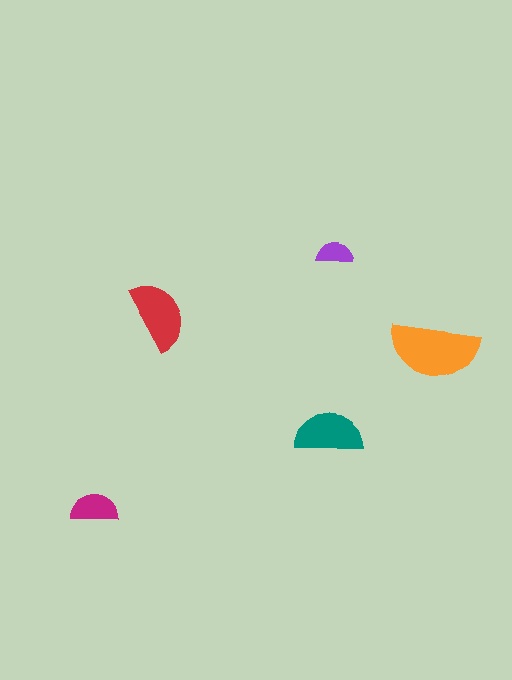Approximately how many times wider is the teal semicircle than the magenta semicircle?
About 1.5 times wider.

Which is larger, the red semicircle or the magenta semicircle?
The red one.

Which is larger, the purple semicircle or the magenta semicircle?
The magenta one.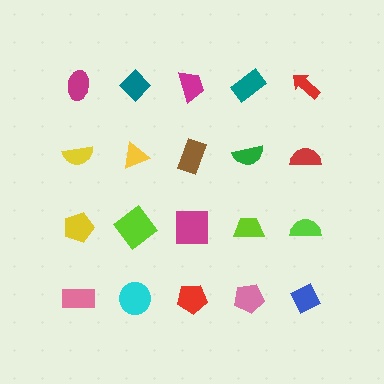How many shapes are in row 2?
5 shapes.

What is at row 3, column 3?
A magenta square.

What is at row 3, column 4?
A lime trapezoid.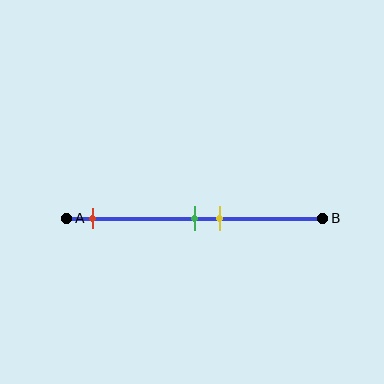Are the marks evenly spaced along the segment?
No, the marks are not evenly spaced.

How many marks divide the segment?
There are 3 marks dividing the segment.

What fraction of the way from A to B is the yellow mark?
The yellow mark is approximately 60% (0.6) of the way from A to B.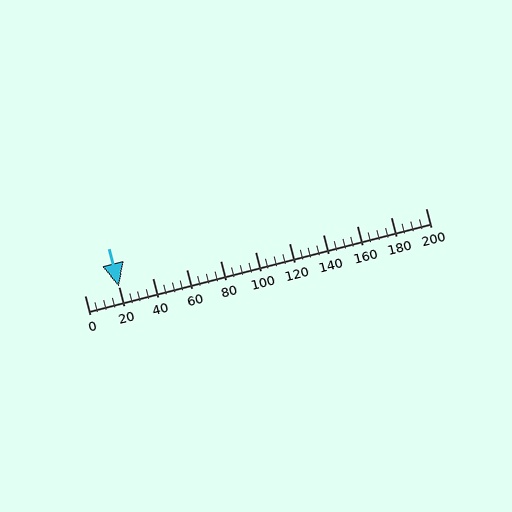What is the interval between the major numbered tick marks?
The major tick marks are spaced 20 units apart.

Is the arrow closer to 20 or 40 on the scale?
The arrow is closer to 20.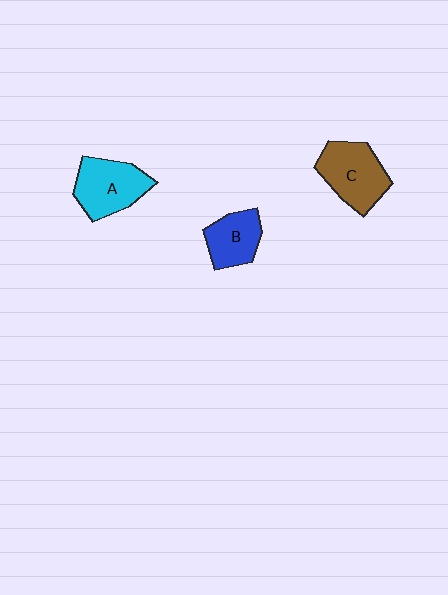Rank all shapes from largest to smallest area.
From largest to smallest: C (brown), A (cyan), B (blue).